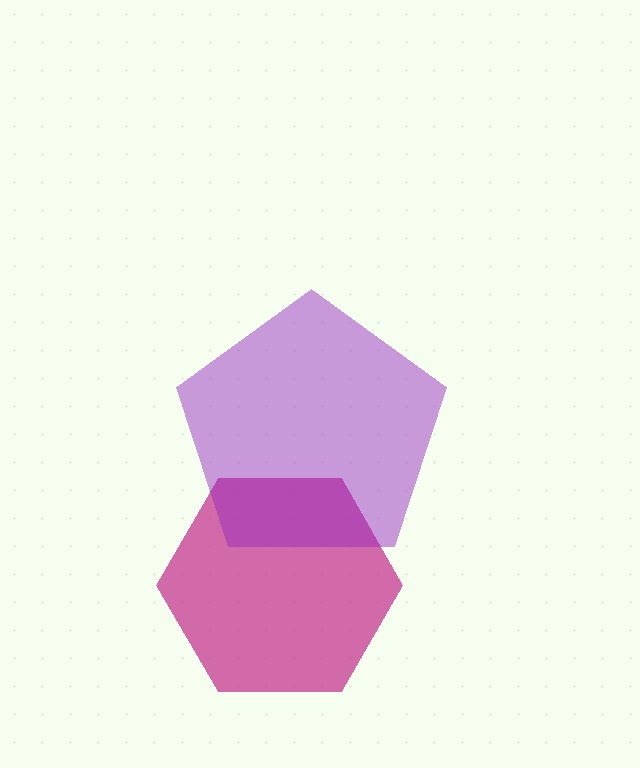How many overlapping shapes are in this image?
There are 2 overlapping shapes in the image.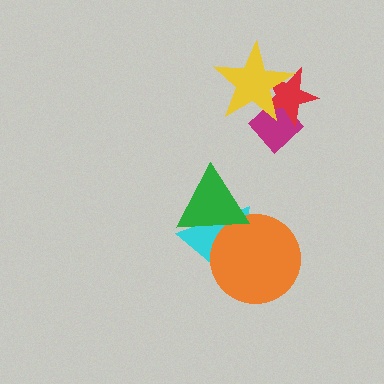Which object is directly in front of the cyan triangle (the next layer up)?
The orange circle is directly in front of the cyan triangle.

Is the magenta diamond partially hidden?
Yes, it is partially covered by another shape.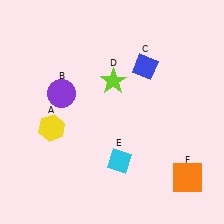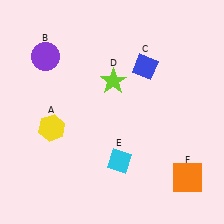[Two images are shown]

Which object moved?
The purple circle (B) moved up.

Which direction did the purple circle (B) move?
The purple circle (B) moved up.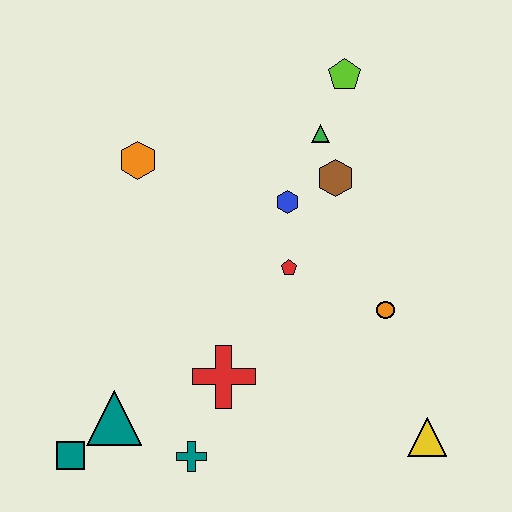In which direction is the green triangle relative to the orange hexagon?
The green triangle is to the right of the orange hexagon.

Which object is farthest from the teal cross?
The lime pentagon is farthest from the teal cross.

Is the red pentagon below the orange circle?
No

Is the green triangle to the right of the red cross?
Yes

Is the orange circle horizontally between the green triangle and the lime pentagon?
No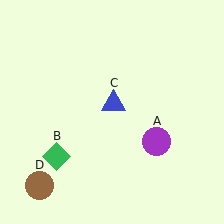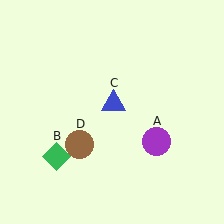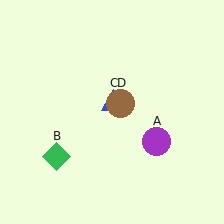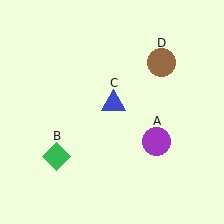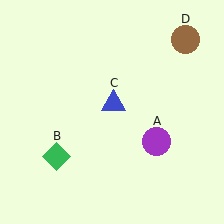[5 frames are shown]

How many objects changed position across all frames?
1 object changed position: brown circle (object D).